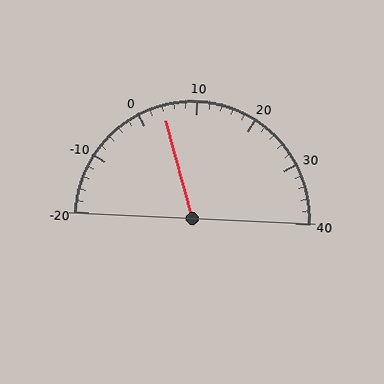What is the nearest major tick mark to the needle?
The nearest major tick mark is 0.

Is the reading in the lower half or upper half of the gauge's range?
The reading is in the lower half of the range (-20 to 40).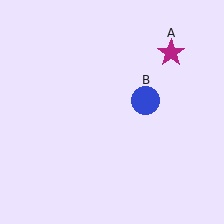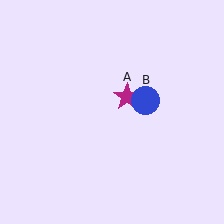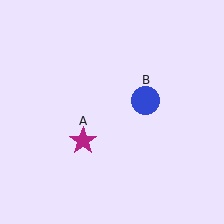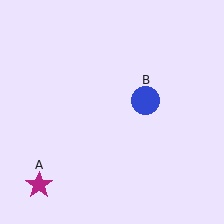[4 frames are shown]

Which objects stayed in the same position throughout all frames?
Blue circle (object B) remained stationary.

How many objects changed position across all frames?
1 object changed position: magenta star (object A).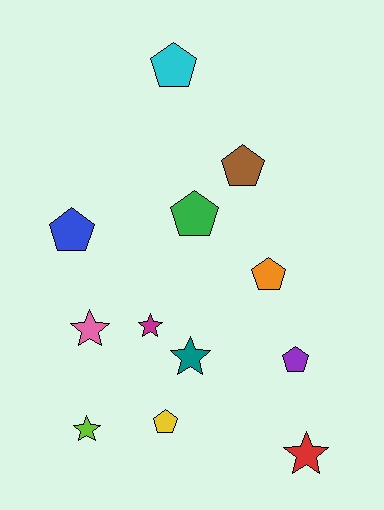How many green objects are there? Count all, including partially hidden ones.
There is 1 green object.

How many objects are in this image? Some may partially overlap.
There are 12 objects.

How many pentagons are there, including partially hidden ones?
There are 7 pentagons.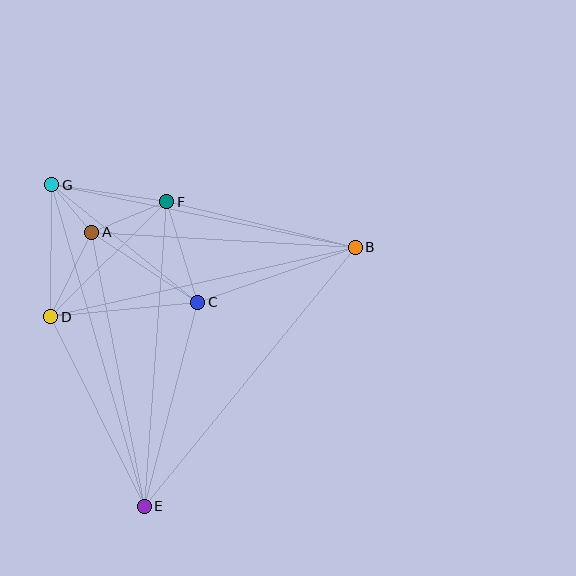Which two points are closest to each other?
Points A and G are closest to each other.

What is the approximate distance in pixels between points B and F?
The distance between B and F is approximately 194 pixels.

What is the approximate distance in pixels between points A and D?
The distance between A and D is approximately 94 pixels.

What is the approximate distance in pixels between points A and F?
The distance between A and F is approximately 81 pixels.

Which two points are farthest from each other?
Points E and G are farthest from each other.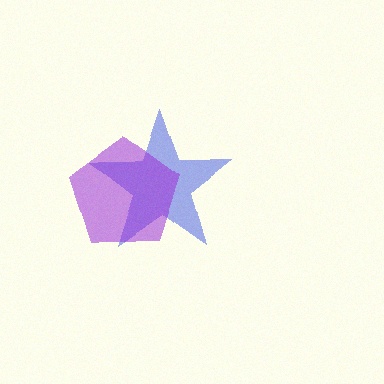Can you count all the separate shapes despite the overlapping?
Yes, there are 2 separate shapes.